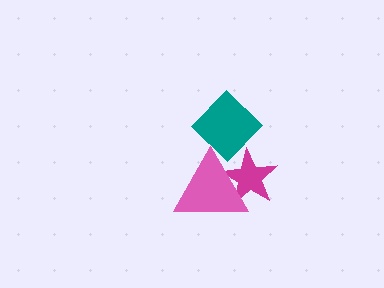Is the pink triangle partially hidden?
No, no other shape covers it.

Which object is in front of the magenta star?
The pink triangle is in front of the magenta star.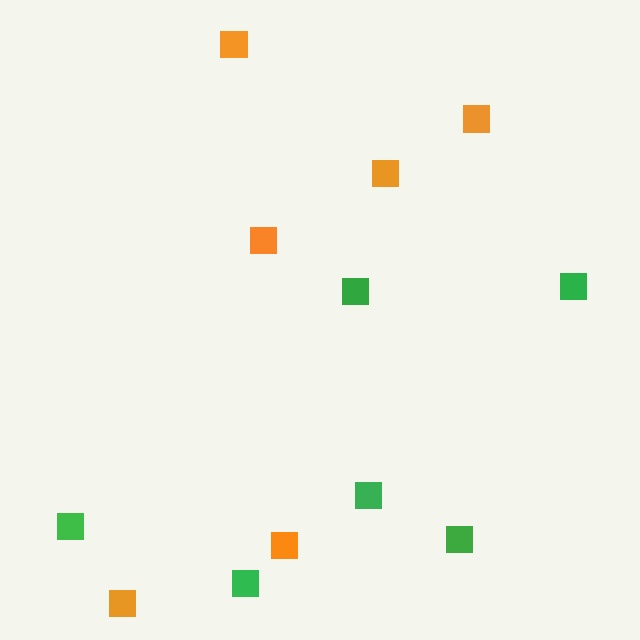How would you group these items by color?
There are 2 groups: one group of orange squares (6) and one group of green squares (6).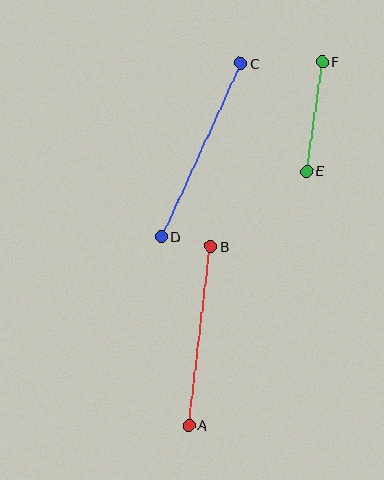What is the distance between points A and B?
The distance is approximately 180 pixels.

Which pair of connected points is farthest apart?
Points C and D are farthest apart.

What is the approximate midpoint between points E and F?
The midpoint is at approximately (315, 117) pixels.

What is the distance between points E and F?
The distance is approximately 111 pixels.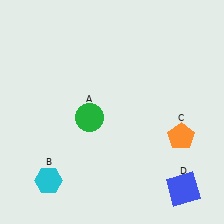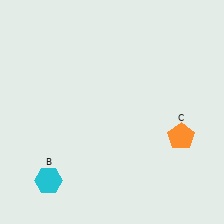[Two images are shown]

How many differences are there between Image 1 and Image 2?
There are 2 differences between the two images.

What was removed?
The blue square (D), the green circle (A) were removed in Image 2.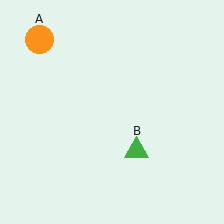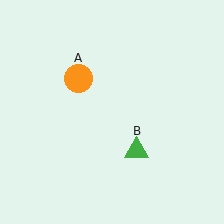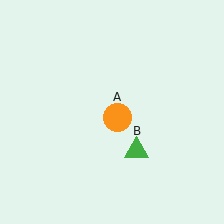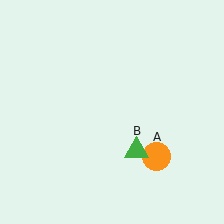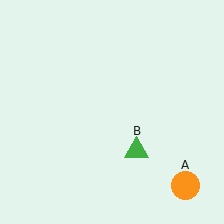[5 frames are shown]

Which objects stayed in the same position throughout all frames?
Green triangle (object B) remained stationary.